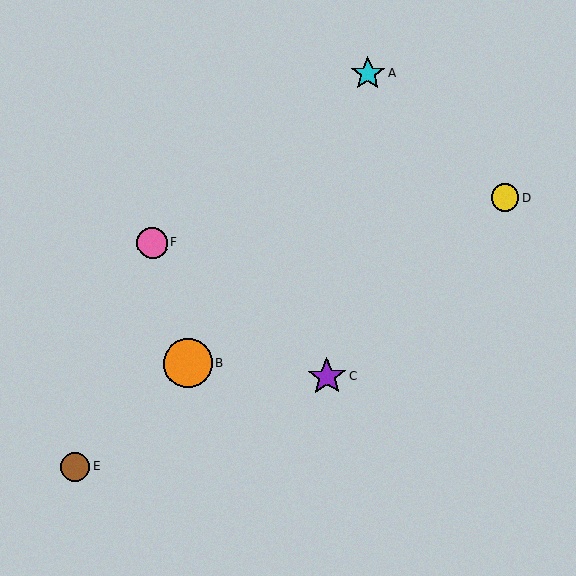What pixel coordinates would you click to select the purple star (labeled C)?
Click at (327, 377) to select the purple star C.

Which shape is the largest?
The orange circle (labeled B) is the largest.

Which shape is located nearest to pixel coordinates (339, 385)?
The purple star (labeled C) at (327, 377) is nearest to that location.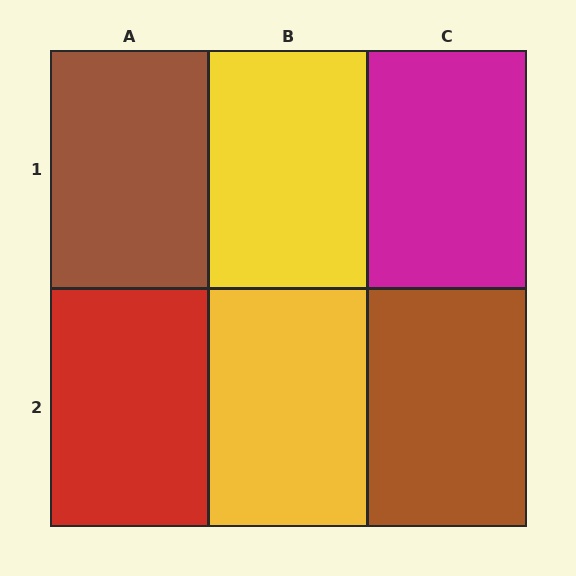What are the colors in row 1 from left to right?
Brown, yellow, magenta.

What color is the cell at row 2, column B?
Yellow.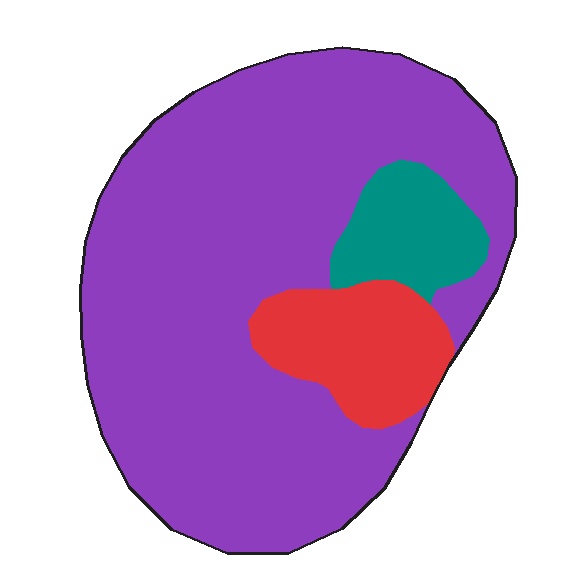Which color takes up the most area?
Purple, at roughly 80%.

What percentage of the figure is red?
Red takes up about one eighth (1/8) of the figure.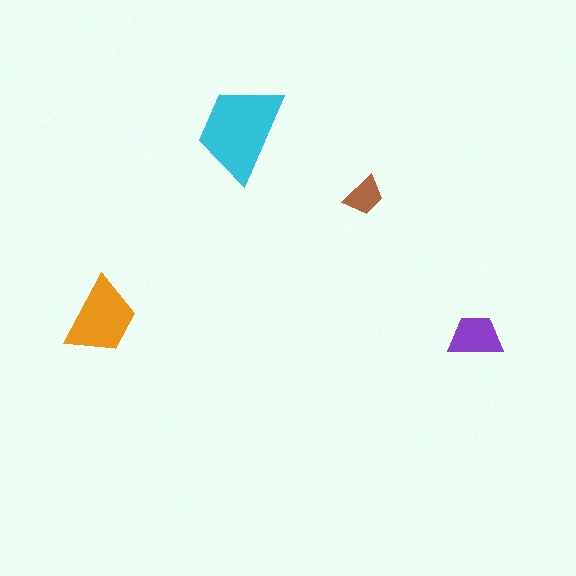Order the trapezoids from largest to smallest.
the cyan one, the orange one, the purple one, the brown one.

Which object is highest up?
The cyan trapezoid is topmost.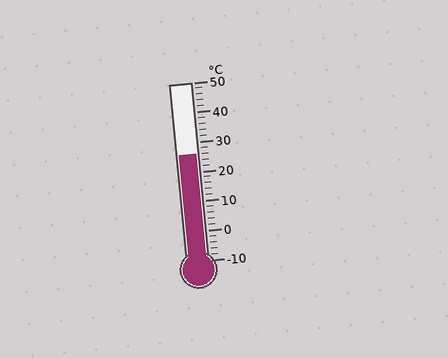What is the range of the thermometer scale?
The thermometer scale ranges from -10°C to 50°C.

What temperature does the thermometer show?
The thermometer shows approximately 26°C.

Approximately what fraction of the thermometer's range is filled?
The thermometer is filled to approximately 60% of its range.